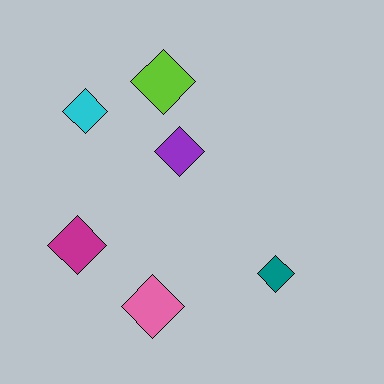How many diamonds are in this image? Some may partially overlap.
There are 6 diamonds.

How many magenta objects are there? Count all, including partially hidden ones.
There is 1 magenta object.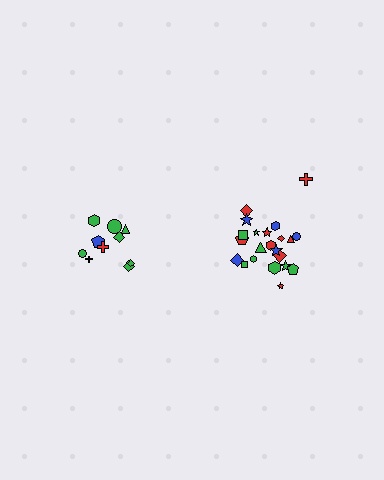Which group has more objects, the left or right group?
The right group.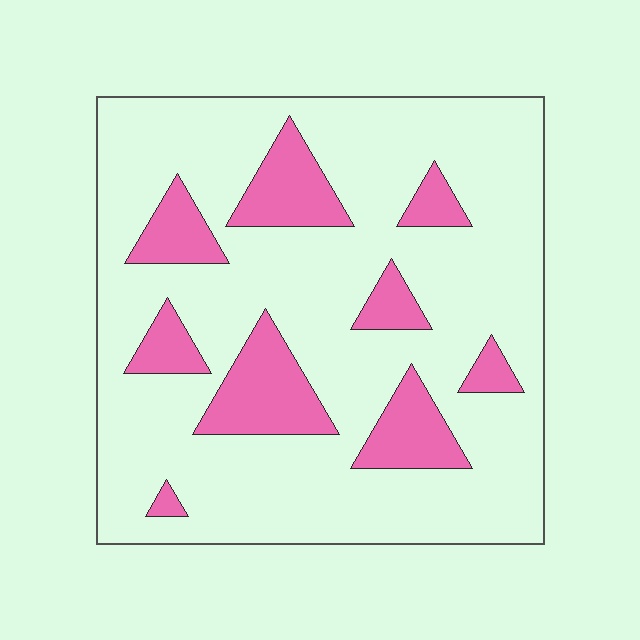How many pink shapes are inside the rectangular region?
9.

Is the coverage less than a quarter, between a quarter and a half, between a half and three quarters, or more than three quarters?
Less than a quarter.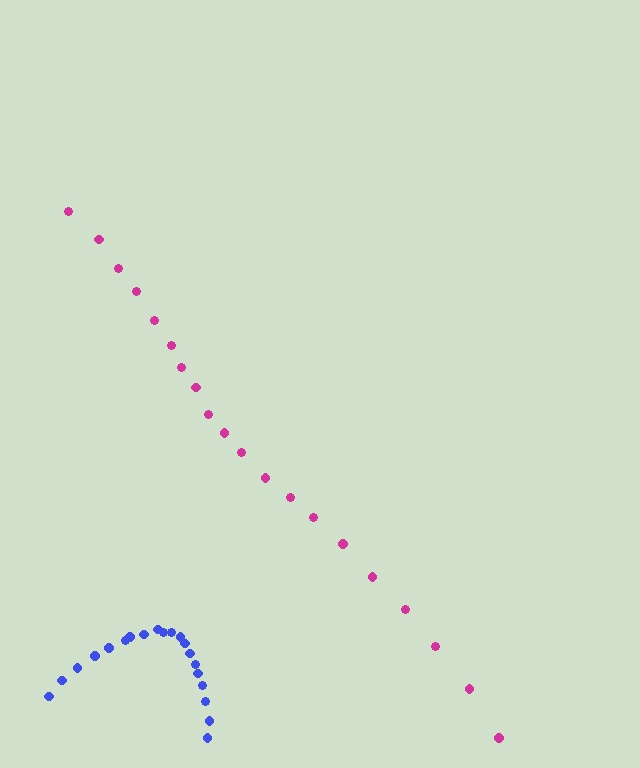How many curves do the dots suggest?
There are 2 distinct paths.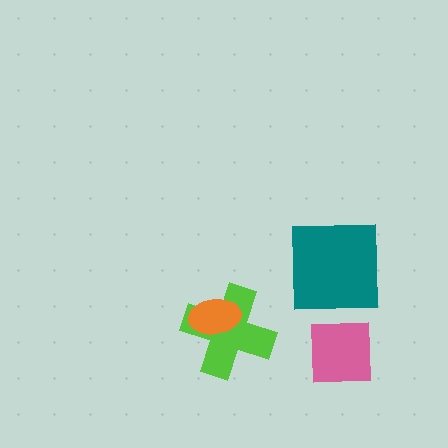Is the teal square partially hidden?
No, no other shape covers it.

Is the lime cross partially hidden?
Yes, it is partially covered by another shape.